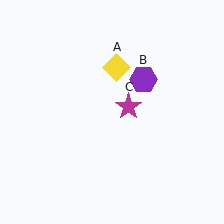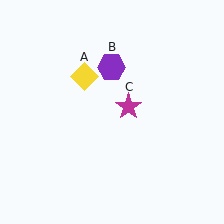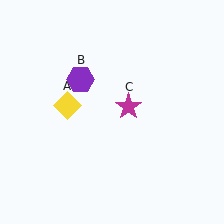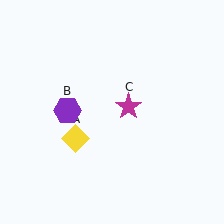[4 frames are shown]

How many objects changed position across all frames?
2 objects changed position: yellow diamond (object A), purple hexagon (object B).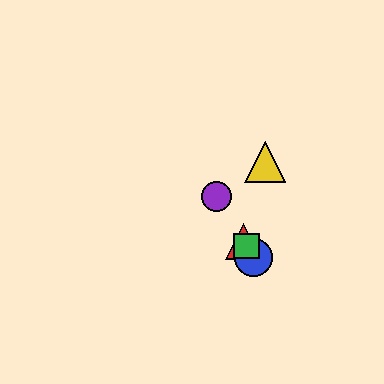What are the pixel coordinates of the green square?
The green square is at (246, 246).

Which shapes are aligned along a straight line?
The red triangle, the blue circle, the green square, the purple circle are aligned along a straight line.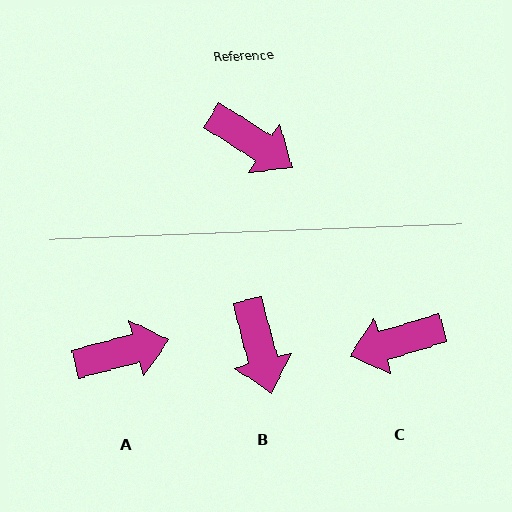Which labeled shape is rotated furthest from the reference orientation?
C, about 130 degrees away.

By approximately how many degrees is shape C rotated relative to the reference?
Approximately 130 degrees clockwise.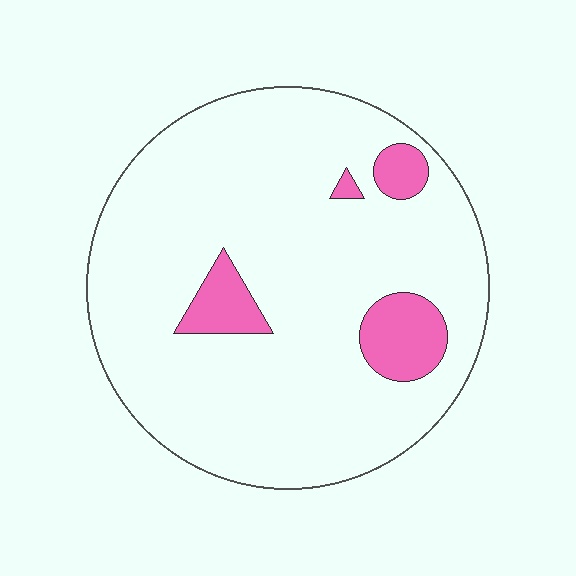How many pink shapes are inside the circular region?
4.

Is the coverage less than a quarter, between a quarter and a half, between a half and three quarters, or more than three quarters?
Less than a quarter.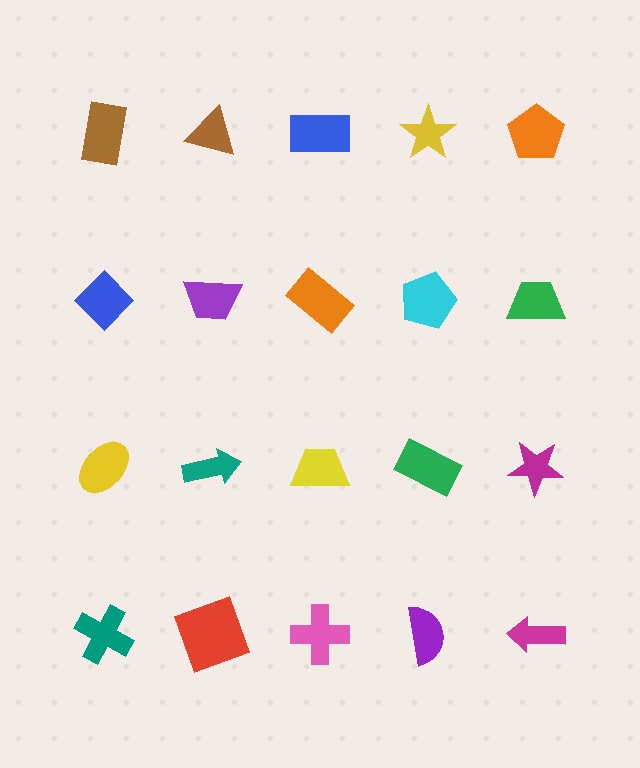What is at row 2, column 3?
An orange rectangle.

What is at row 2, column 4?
A cyan pentagon.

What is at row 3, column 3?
A yellow trapezoid.